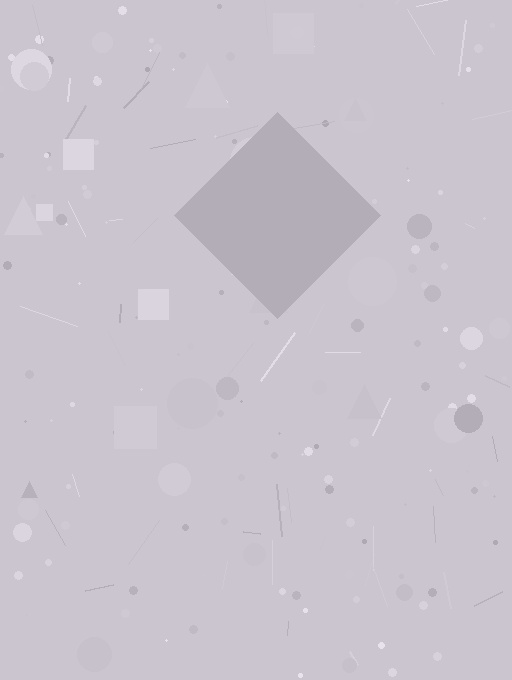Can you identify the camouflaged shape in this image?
The camouflaged shape is a diamond.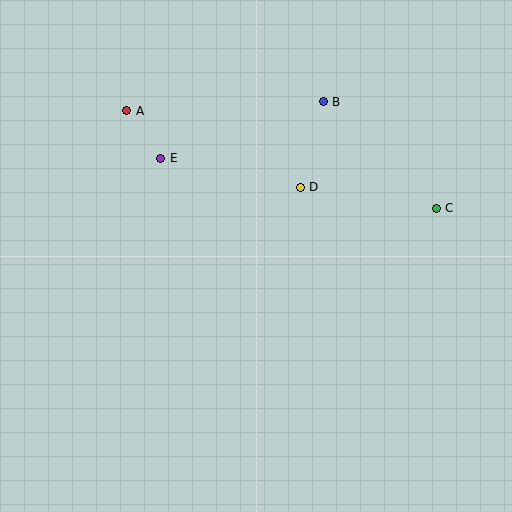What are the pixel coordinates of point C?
Point C is at (436, 208).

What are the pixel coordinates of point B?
Point B is at (323, 102).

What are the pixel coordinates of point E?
Point E is at (161, 158).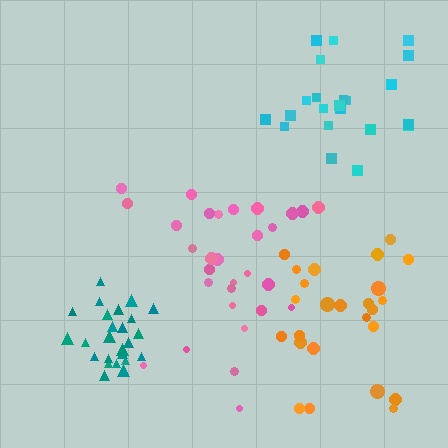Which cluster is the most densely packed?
Teal.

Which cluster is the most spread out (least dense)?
Cyan.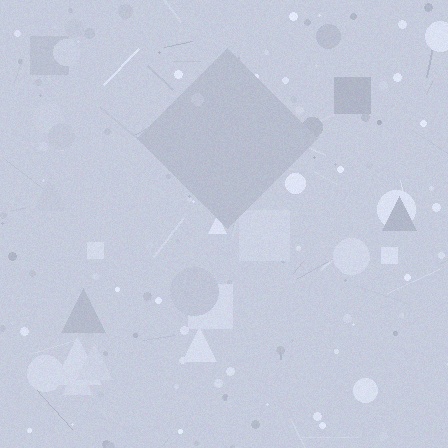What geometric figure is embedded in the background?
A diamond is embedded in the background.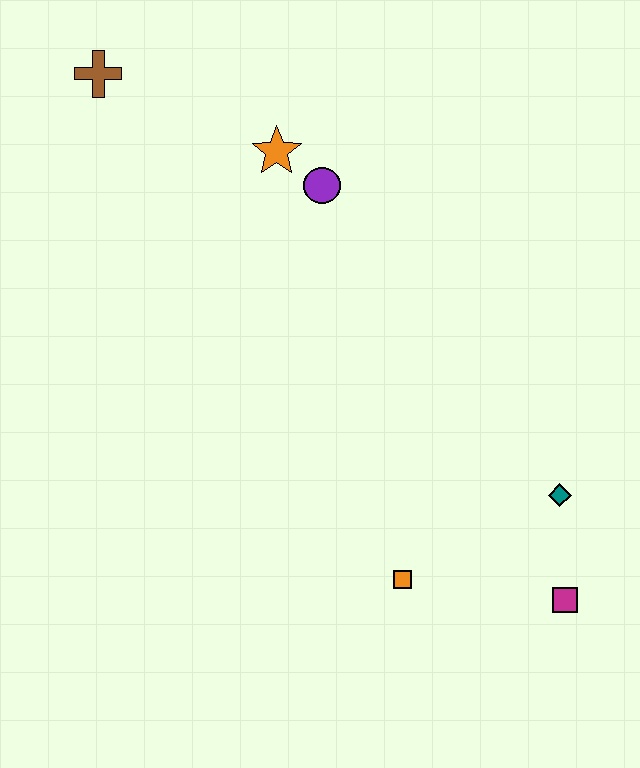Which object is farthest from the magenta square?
The brown cross is farthest from the magenta square.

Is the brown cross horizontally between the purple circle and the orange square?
No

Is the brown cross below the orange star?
No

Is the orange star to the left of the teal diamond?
Yes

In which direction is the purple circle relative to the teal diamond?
The purple circle is above the teal diamond.